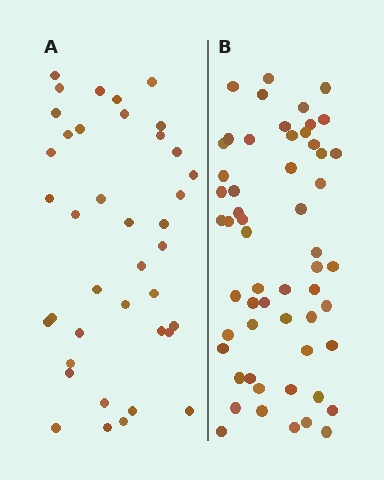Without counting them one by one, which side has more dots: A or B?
Region B (the right region) has more dots.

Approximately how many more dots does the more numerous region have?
Region B has approximately 15 more dots than region A.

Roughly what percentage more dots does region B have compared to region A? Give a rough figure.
About 45% more.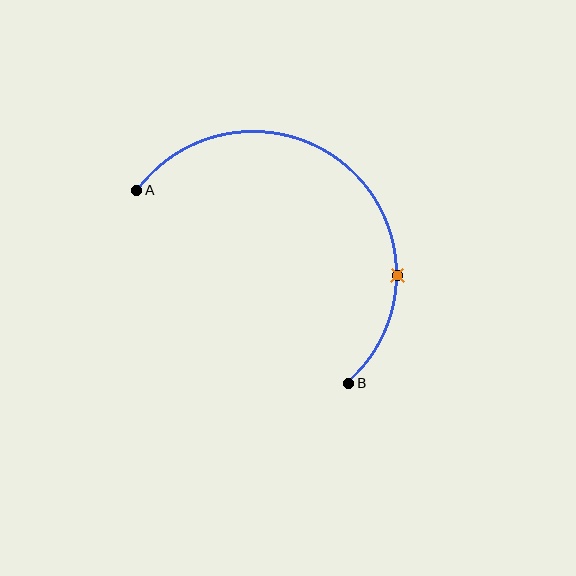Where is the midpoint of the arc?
The arc midpoint is the point on the curve farthest from the straight line joining A and B. It sits above and to the right of that line.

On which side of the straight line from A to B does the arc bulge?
The arc bulges above and to the right of the straight line connecting A and B.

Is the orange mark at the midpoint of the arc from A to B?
No. The orange mark lies on the arc but is closer to endpoint B. The arc midpoint would be at the point on the curve equidistant along the arc from both A and B.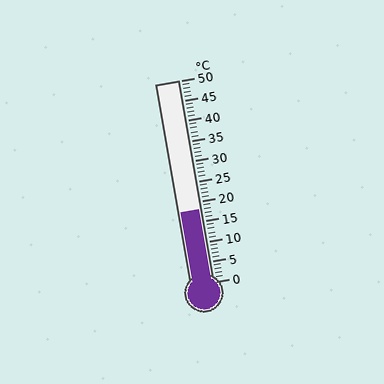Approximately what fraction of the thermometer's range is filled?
The thermometer is filled to approximately 35% of its range.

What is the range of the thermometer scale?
The thermometer scale ranges from 0°C to 50°C.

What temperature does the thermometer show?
The thermometer shows approximately 18°C.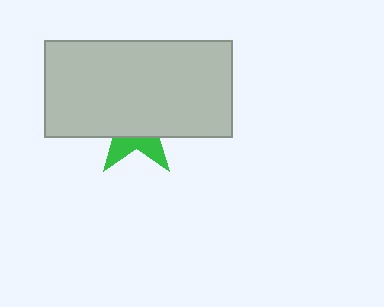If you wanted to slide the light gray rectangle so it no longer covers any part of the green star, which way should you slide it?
Slide it up — that is the most direct way to separate the two shapes.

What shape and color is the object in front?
The object in front is a light gray rectangle.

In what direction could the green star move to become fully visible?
The green star could move down. That would shift it out from behind the light gray rectangle entirely.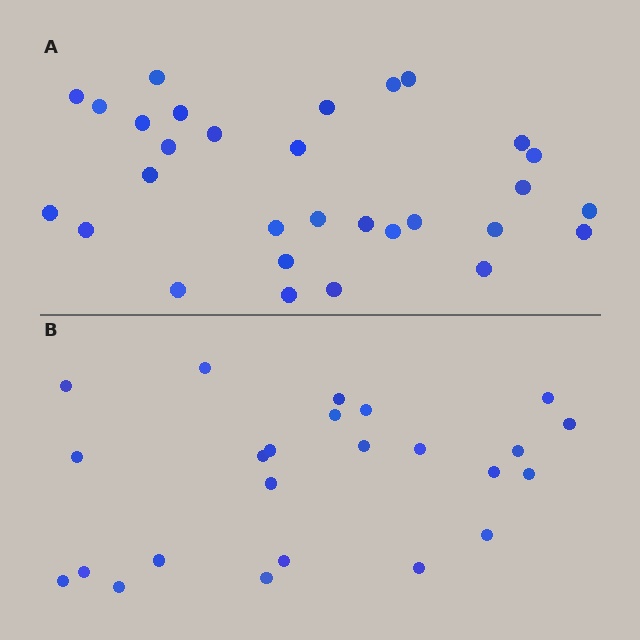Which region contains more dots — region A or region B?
Region A (the top region) has more dots.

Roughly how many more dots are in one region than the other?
Region A has about 6 more dots than region B.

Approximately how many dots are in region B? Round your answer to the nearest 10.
About 20 dots. (The exact count is 24, which rounds to 20.)